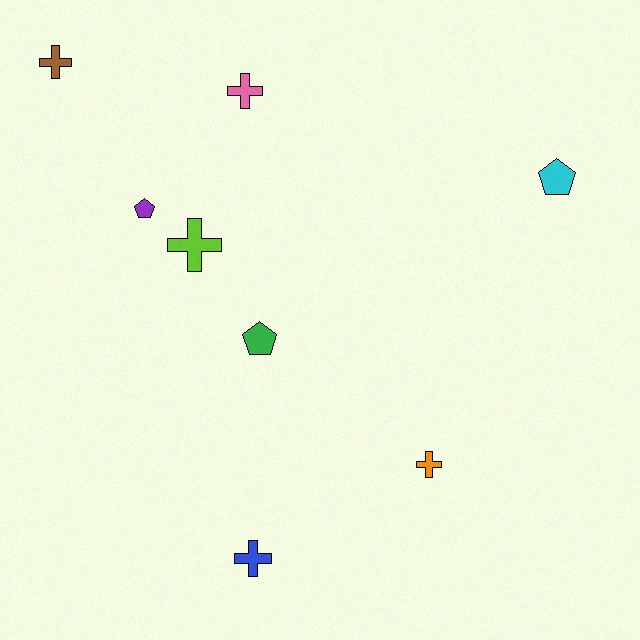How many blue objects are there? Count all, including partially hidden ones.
There is 1 blue object.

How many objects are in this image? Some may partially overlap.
There are 8 objects.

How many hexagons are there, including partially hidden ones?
There are no hexagons.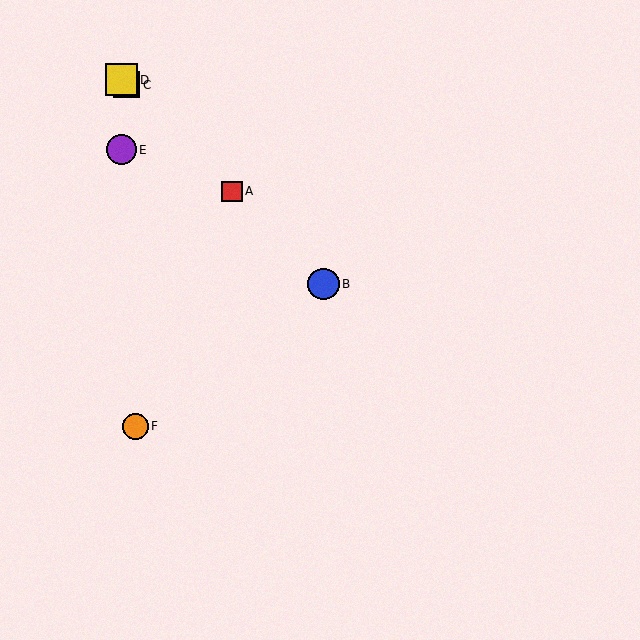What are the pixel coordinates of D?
Object D is at (121, 80).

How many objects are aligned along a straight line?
4 objects (A, B, C, D) are aligned along a straight line.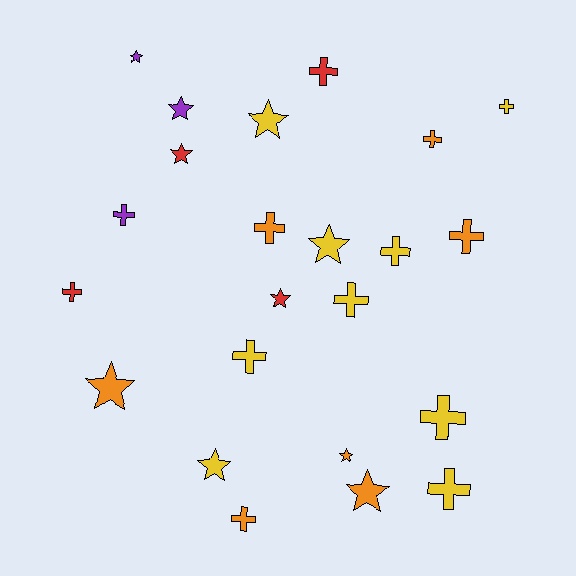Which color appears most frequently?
Yellow, with 9 objects.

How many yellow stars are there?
There are 3 yellow stars.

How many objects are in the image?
There are 23 objects.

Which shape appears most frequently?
Cross, with 13 objects.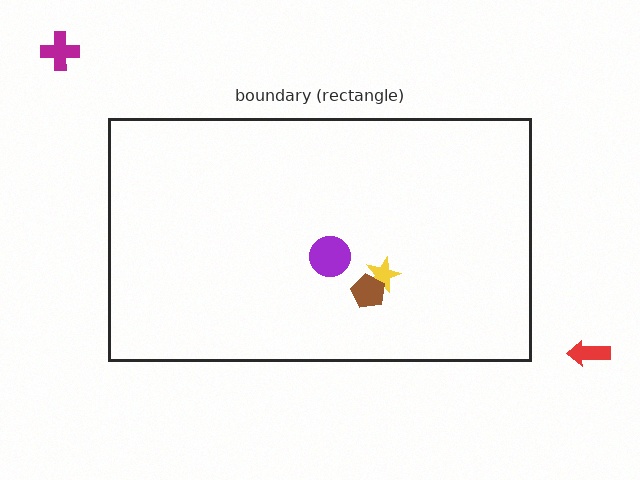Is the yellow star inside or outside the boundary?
Inside.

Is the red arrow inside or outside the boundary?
Outside.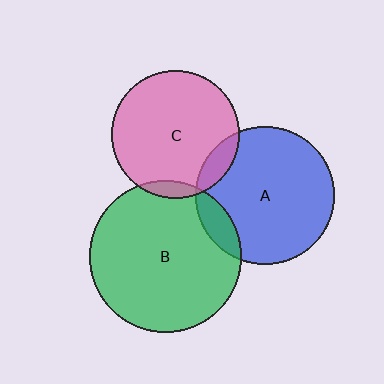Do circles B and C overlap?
Yes.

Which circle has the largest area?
Circle B (green).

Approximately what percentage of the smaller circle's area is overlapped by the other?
Approximately 5%.